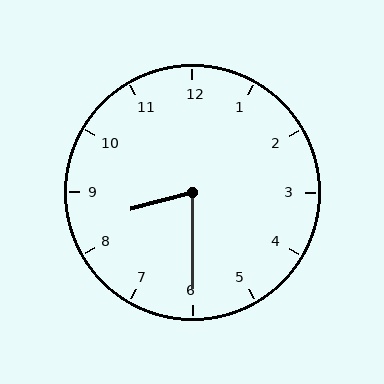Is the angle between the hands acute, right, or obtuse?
It is acute.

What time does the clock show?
8:30.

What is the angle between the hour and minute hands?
Approximately 75 degrees.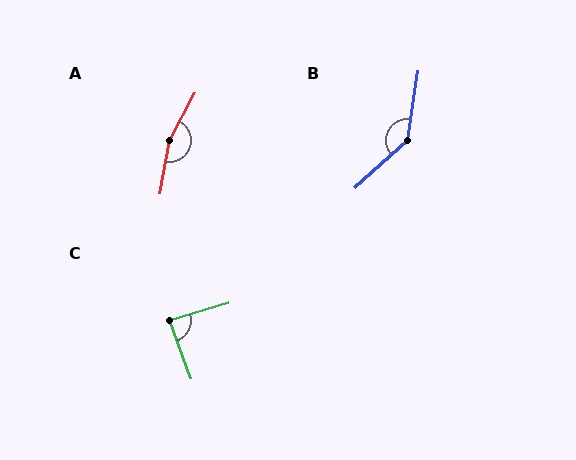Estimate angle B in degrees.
Approximately 141 degrees.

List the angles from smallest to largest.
C (86°), B (141°), A (162°).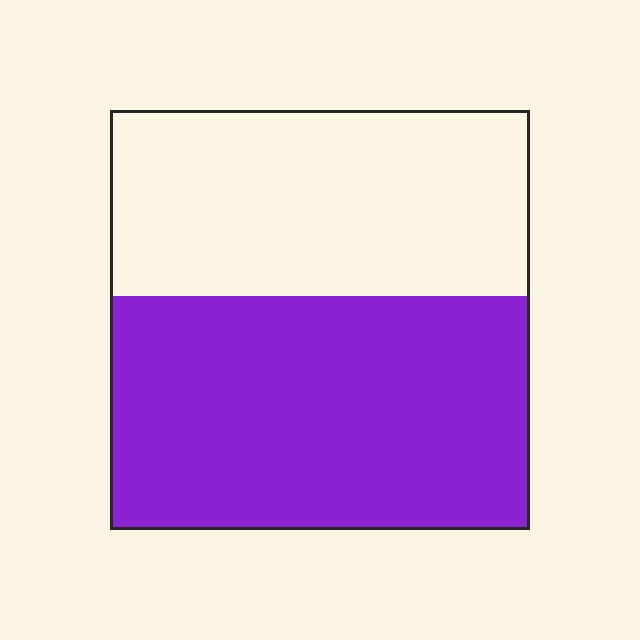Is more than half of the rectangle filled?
Yes.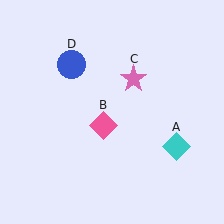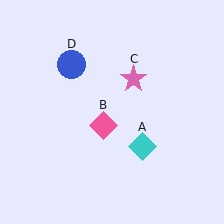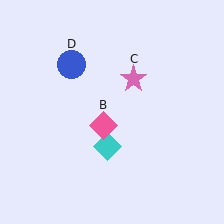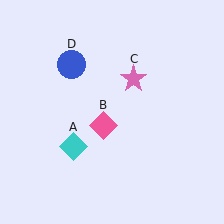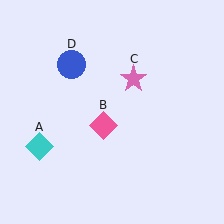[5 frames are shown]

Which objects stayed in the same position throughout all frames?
Pink diamond (object B) and pink star (object C) and blue circle (object D) remained stationary.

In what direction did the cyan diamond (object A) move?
The cyan diamond (object A) moved left.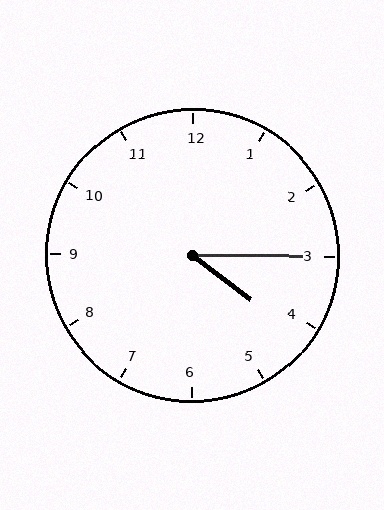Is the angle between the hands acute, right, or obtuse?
It is acute.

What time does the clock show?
4:15.